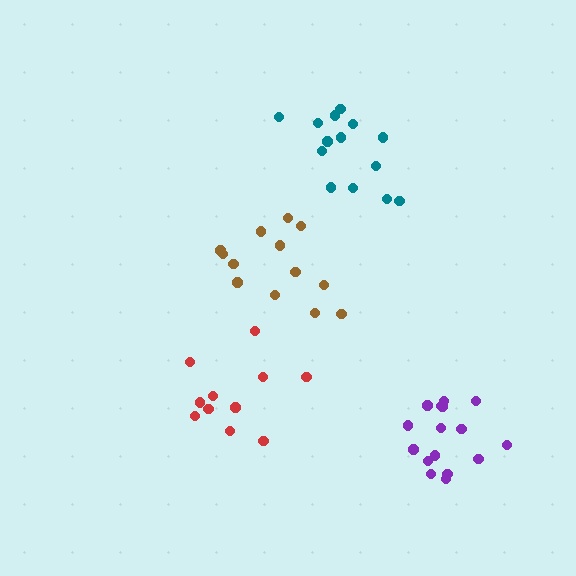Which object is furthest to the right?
The purple cluster is rightmost.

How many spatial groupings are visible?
There are 4 spatial groupings.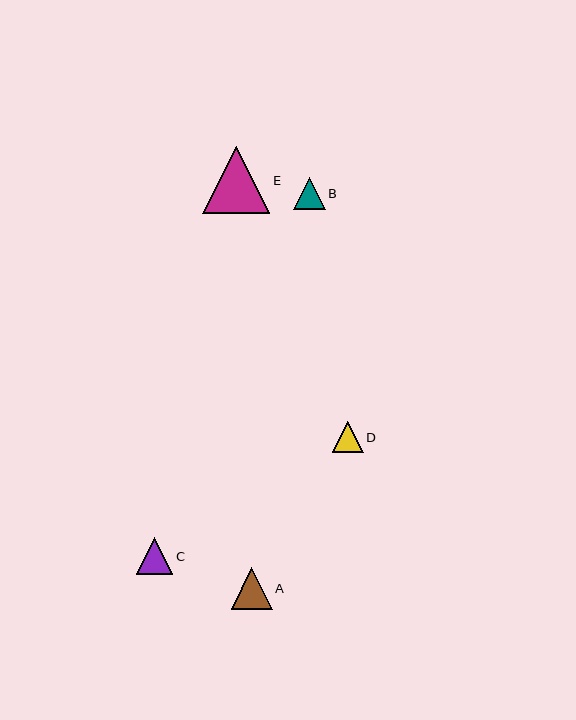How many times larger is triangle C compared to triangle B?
Triangle C is approximately 1.2 times the size of triangle B.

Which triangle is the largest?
Triangle E is the largest with a size of approximately 67 pixels.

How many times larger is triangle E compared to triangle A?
Triangle E is approximately 1.6 times the size of triangle A.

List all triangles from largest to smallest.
From largest to smallest: E, A, C, B, D.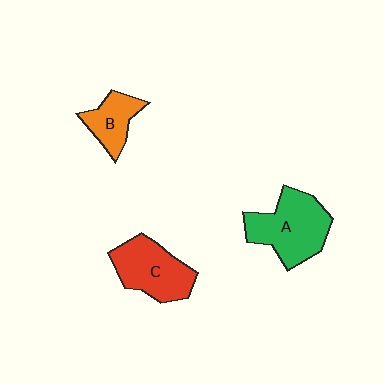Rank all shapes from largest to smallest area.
From largest to smallest: A (green), C (red), B (orange).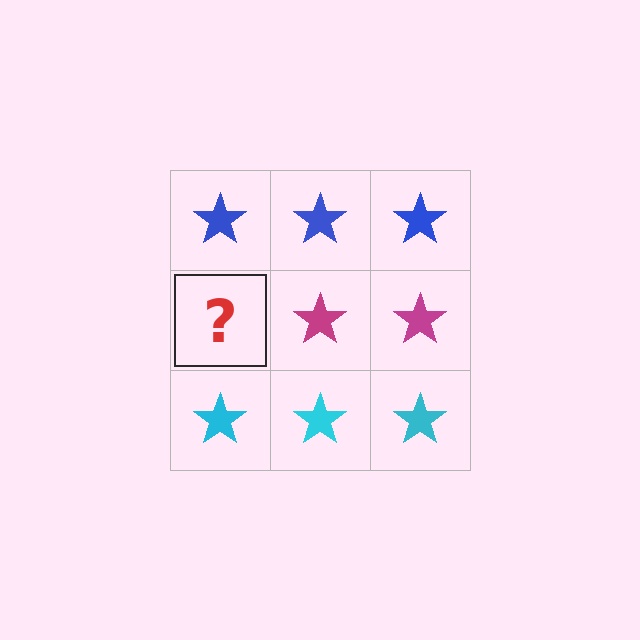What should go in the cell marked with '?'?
The missing cell should contain a magenta star.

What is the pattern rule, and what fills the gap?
The rule is that each row has a consistent color. The gap should be filled with a magenta star.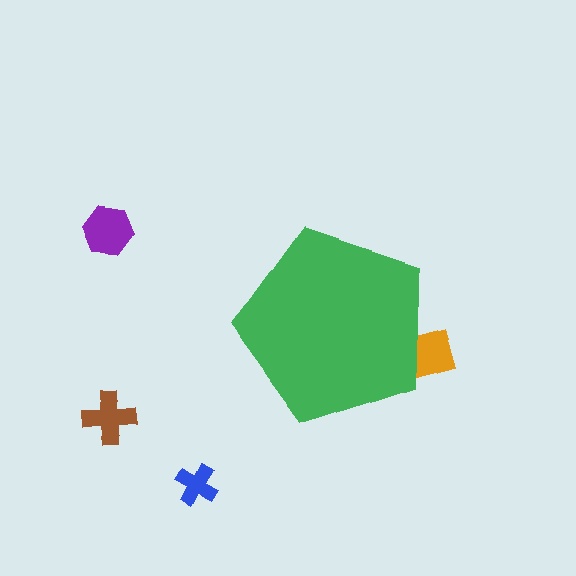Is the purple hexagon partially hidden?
No, the purple hexagon is fully visible.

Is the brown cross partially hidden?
No, the brown cross is fully visible.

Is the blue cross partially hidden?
No, the blue cross is fully visible.